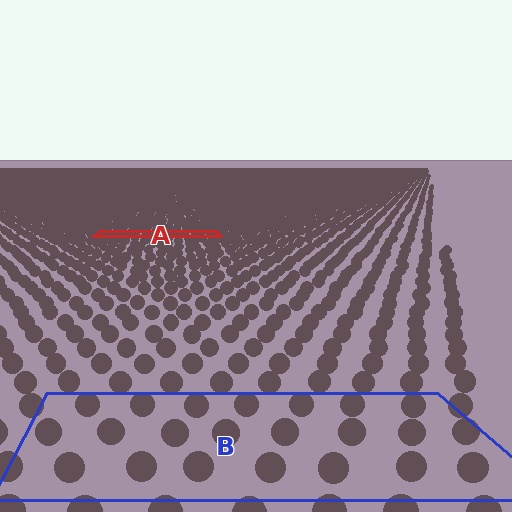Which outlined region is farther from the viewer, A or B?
Region A is farther from the viewer — the texture elements inside it appear smaller and more densely packed.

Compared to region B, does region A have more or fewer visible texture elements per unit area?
Region A has more texture elements per unit area — they are packed more densely because it is farther away.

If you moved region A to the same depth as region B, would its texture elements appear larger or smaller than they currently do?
They would appear larger. At a closer depth, the same texture elements are projected at a bigger on-screen size.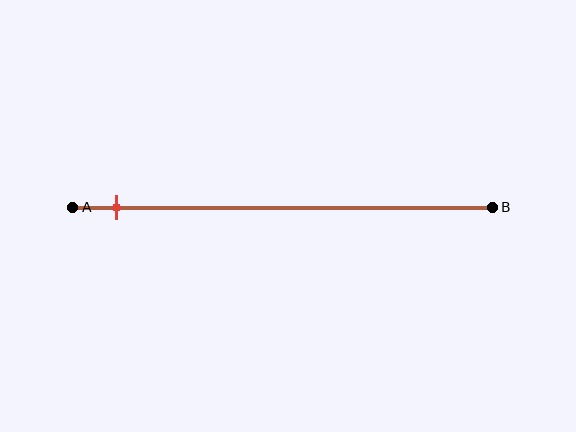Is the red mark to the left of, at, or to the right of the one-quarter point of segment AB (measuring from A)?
The red mark is to the left of the one-quarter point of segment AB.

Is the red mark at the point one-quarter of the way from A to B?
No, the mark is at about 10% from A, not at the 25% one-quarter point.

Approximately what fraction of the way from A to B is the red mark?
The red mark is approximately 10% of the way from A to B.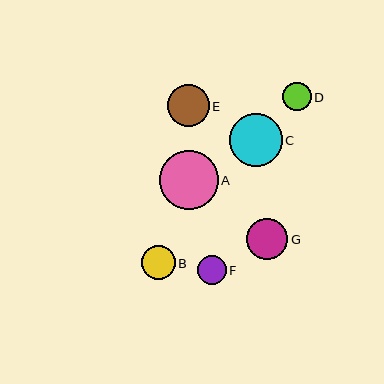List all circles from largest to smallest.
From largest to smallest: A, C, E, G, B, F, D.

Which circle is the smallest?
Circle D is the smallest with a size of approximately 28 pixels.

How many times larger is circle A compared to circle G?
Circle A is approximately 1.4 times the size of circle G.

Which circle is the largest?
Circle A is the largest with a size of approximately 59 pixels.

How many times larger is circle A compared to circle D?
Circle A is approximately 2.1 times the size of circle D.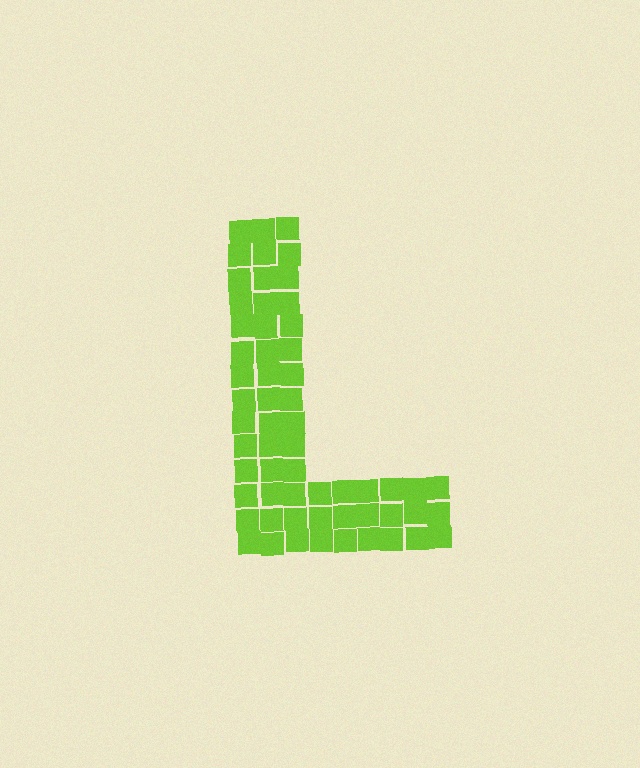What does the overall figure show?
The overall figure shows the letter L.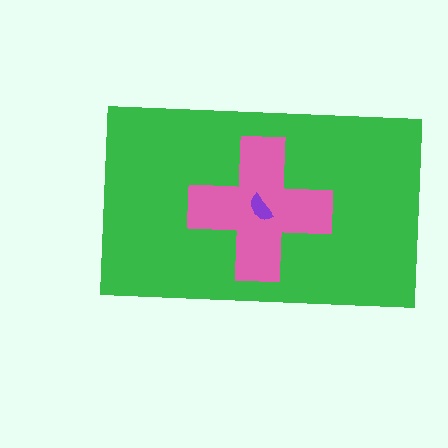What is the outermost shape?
The green rectangle.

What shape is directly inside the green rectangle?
The pink cross.